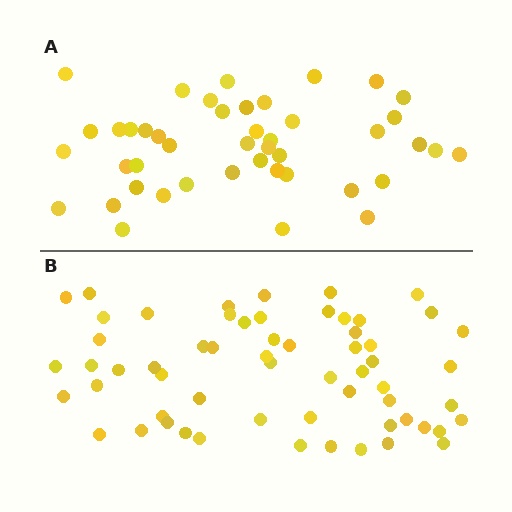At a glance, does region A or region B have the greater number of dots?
Region B (the bottom region) has more dots.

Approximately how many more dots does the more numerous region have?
Region B has approximately 15 more dots than region A.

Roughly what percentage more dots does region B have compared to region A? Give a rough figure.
About 35% more.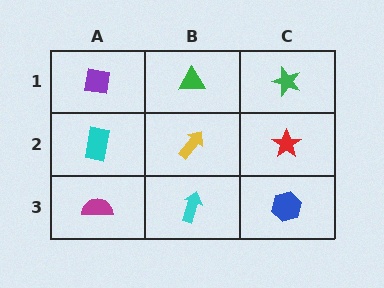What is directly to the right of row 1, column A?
A green triangle.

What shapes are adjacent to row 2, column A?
A purple square (row 1, column A), a magenta semicircle (row 3, column A), a yellow arrow (row 2, column B).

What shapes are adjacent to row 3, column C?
A red star (row 2, column C), a cyan arrow (row 3, column B).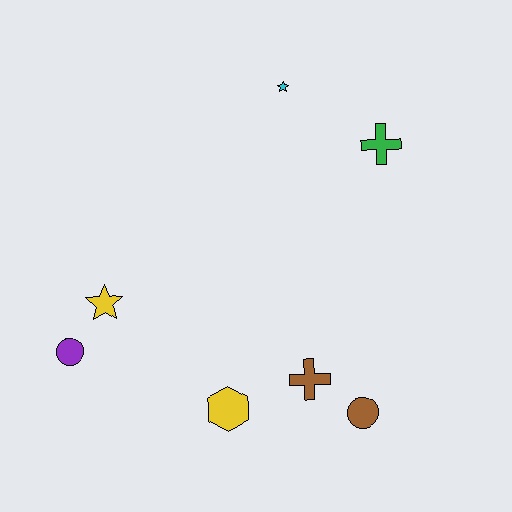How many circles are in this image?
There are 2 circles.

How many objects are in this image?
There are 7 objects.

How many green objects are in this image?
There is 1 green object.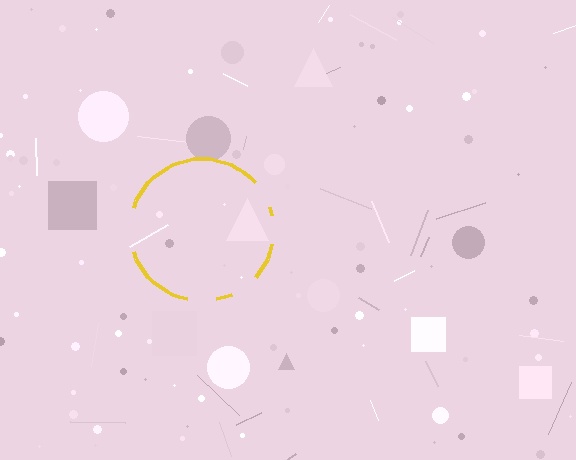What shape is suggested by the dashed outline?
The dashed outline suggests a circle.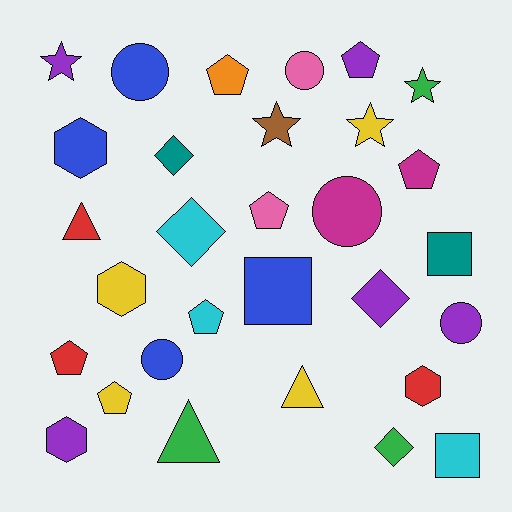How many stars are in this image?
There are 4 stars.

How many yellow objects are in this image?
There are 4 yellow objects.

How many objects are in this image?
There are 30 objects.